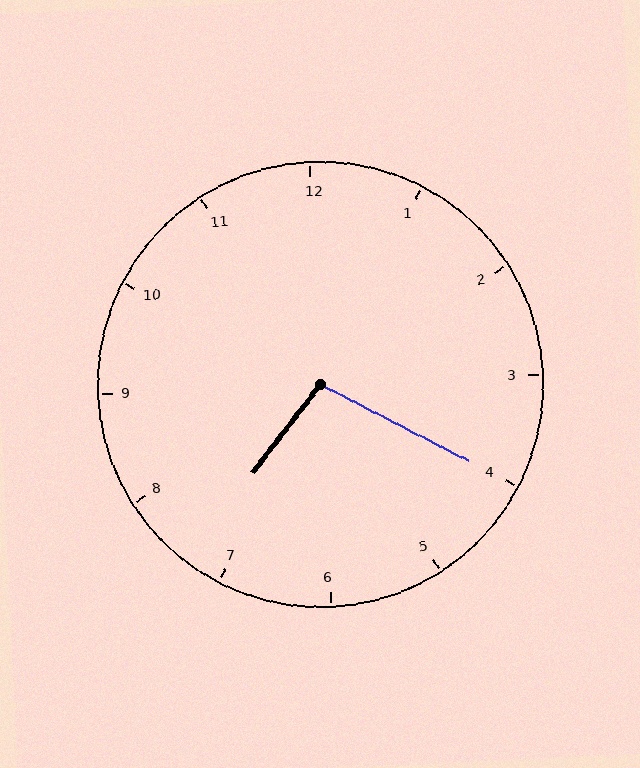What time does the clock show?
7:20.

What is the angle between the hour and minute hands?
Approximately 100 degrees.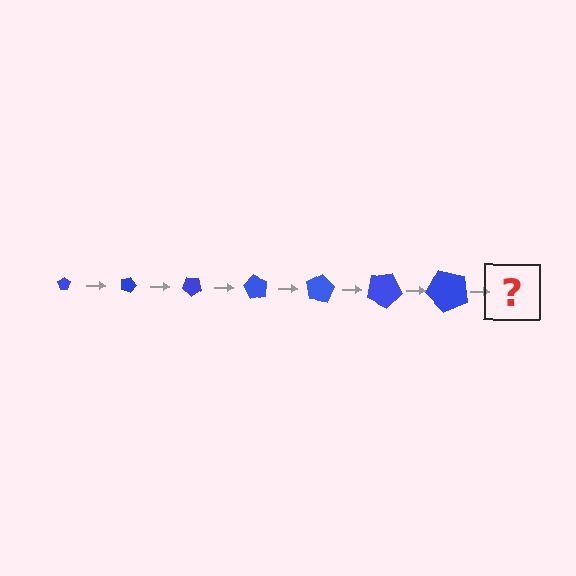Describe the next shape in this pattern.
It should be a pentagon, larger than the previous one and rotated 140 degrees from the start.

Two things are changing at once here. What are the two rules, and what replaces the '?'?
The two rules are that the pentagon grows larger each step and it rotates 20 degrees each step. The '?' should be a pentagon, larger than the previous one and rotated 140 degrees from the start.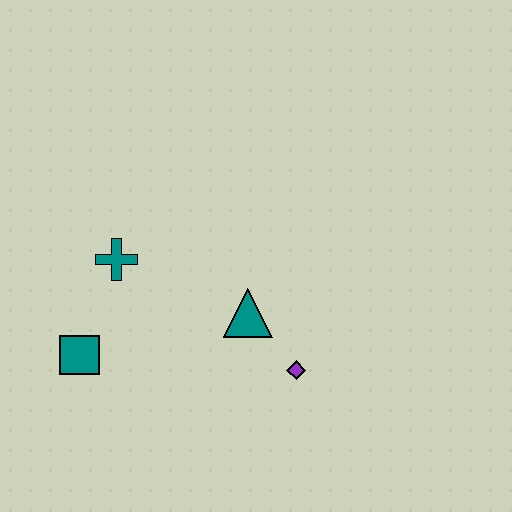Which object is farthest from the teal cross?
The purple diamond is farthest from the teal cross.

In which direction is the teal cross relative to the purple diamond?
The teal cross is to the left of the purple diamond.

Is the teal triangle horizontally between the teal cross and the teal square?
No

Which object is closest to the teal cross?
The teal square is closest to the teal cross.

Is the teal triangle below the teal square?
No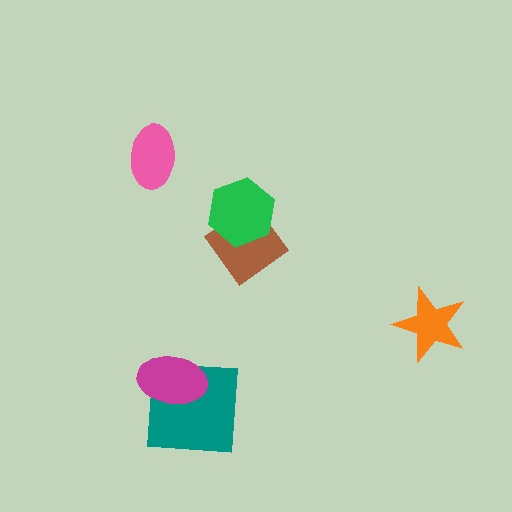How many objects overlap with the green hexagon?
1 object overlaps with the green hexagon.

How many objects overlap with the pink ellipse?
0 objects overlap with the pink ellipse.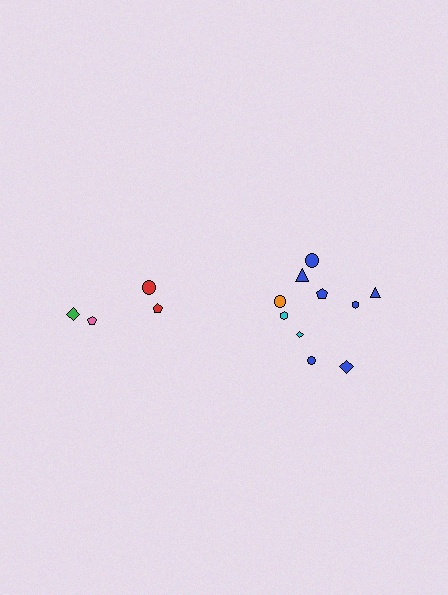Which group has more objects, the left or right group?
The right group.